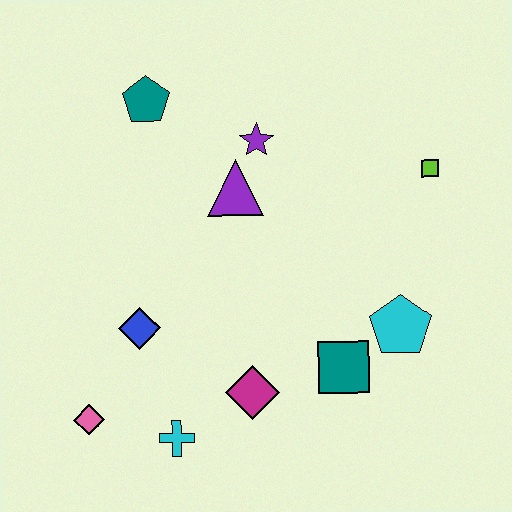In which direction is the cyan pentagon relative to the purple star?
The cyan pentagon is below the purple star.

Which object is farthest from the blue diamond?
The lime square is farthest from the blue diamond.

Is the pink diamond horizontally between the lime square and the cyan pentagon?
No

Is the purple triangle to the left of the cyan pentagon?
Yes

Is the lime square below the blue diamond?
No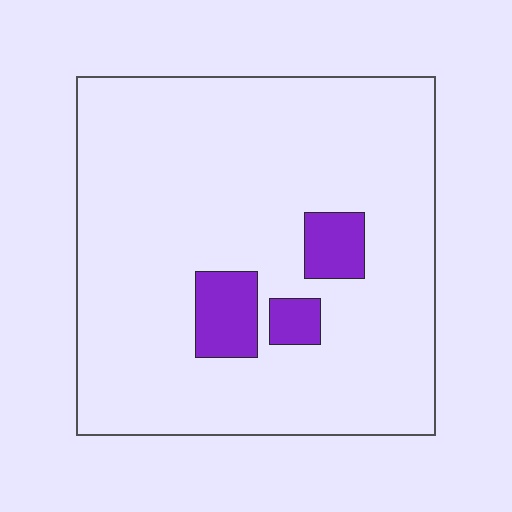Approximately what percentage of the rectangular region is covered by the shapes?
Approximately 10%.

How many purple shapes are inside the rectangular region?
3.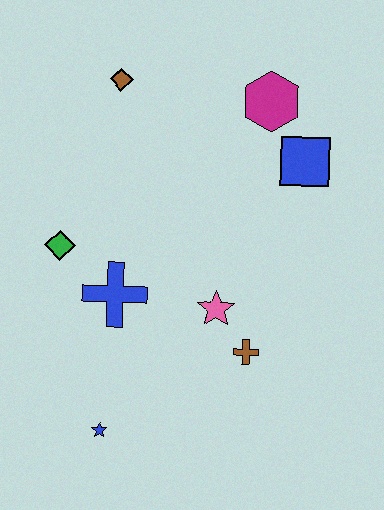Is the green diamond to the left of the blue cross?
Yes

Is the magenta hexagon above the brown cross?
Yes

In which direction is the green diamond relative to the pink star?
The green diamond is to the left of the pink star.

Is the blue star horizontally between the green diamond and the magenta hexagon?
Yes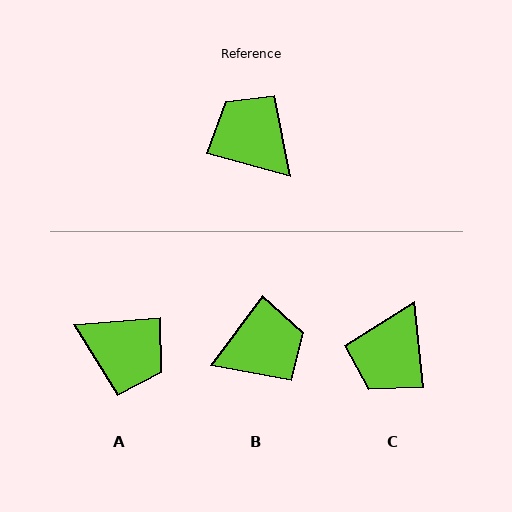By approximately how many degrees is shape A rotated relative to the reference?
Approximately 160 degrees clockwise.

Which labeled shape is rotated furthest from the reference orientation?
A, about 160 degrees away.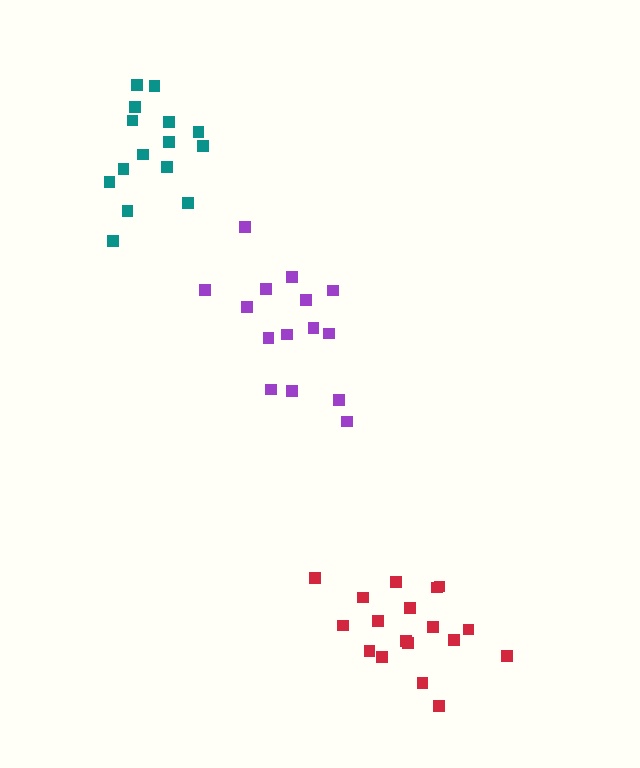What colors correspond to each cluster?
The clusters are colored: purple, red, teal.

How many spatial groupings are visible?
There are 3 spatial groupings.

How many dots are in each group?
Group 1: 15 dots, Group 2: 18 dots, Group 3: 15 dots (48 total).